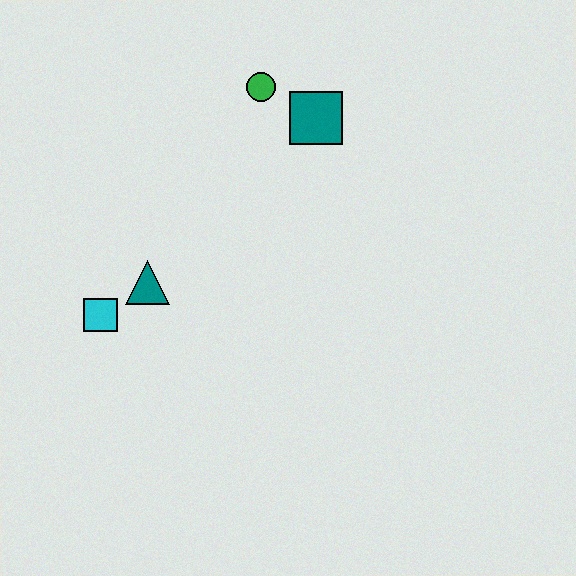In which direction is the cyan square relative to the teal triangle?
The cyan square is to the left of the teal triangle.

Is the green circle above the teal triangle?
Yes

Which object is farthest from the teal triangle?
The teal square is farthest from the teal triangle.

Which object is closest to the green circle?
The teal square is closest to the green circle.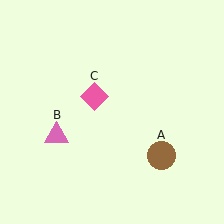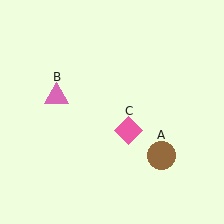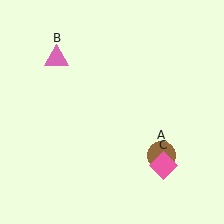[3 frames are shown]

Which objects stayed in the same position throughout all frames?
Brown circle (object A) remained stationary.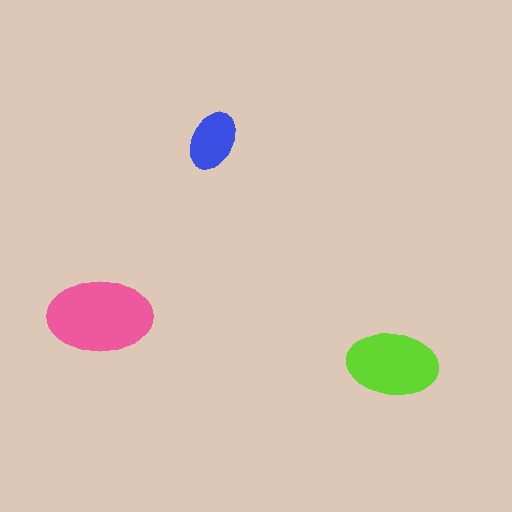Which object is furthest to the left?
The pink ellipse is leftmost.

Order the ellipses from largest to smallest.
the pink one, the lime one, the blue one.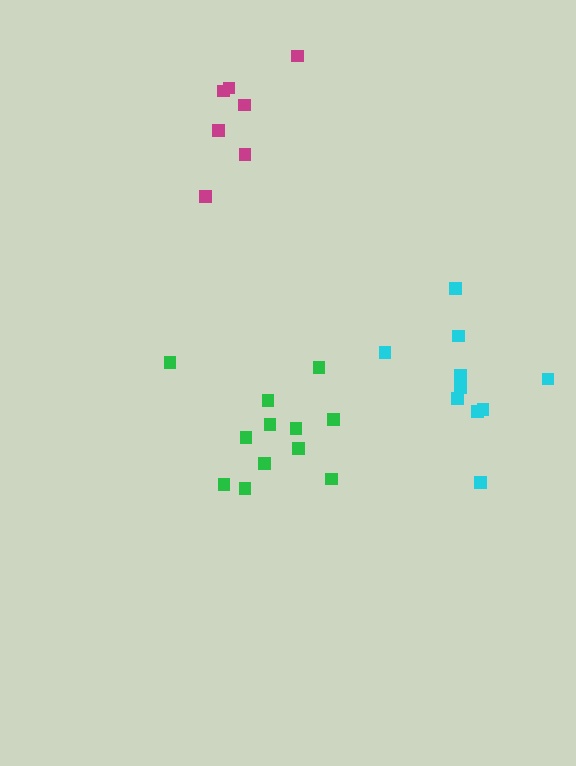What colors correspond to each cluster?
The clusters are colored: green, cyan, magenta.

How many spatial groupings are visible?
There are 3 spatial groupings.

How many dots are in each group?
Group 1: 12 dots, Group 2: 10 dots, Group 3: 7 dots (29 total).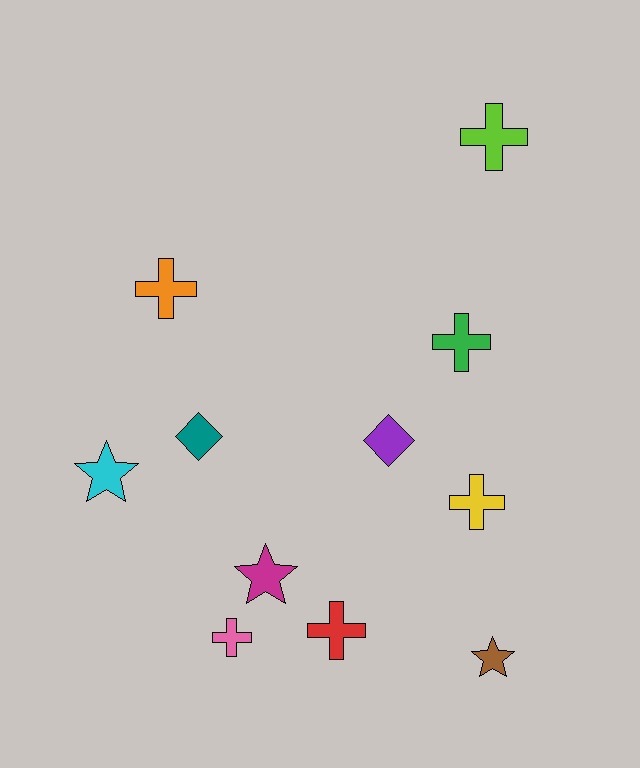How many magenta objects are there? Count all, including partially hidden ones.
There is 1 magenta object.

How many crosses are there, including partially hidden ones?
There are 6 crosses.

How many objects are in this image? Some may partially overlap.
There are 11 objects.